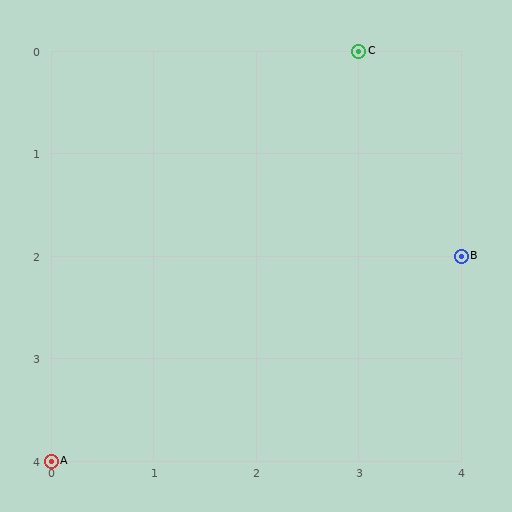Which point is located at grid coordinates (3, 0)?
Point C is at (3, 0).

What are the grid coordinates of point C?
Point C is at grid coordinates (3, 0).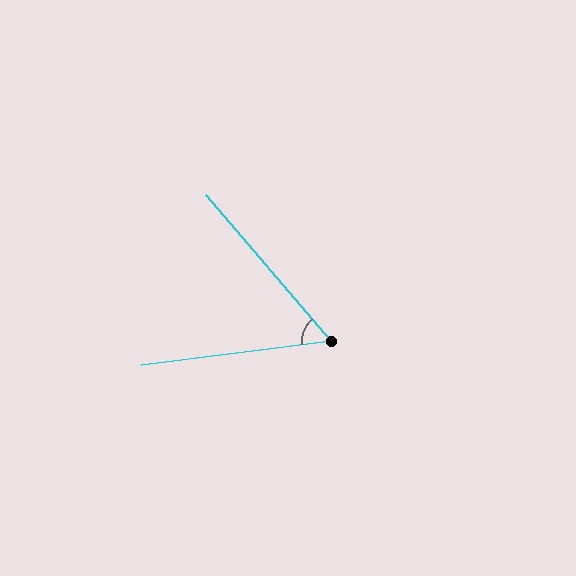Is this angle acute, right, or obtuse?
It is acute.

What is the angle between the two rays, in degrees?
Approximately 57 degrees.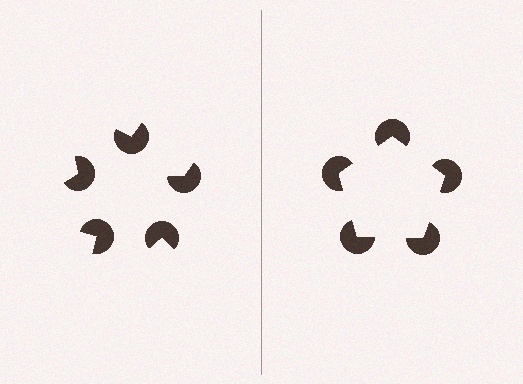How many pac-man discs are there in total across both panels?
10 — 5 on each side.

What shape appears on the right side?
An illusory pentagon.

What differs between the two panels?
The pac-man discs are positioned identically on both sides; only the wedge orientations differ. On the right they align to a pentagon; on the left they are misaligned.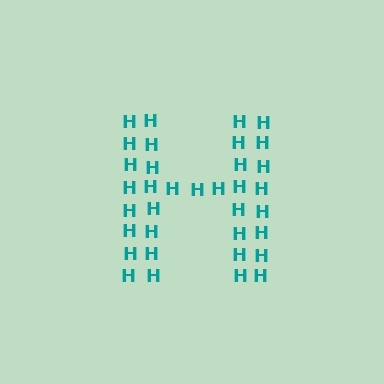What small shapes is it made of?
It is made of small letter H's.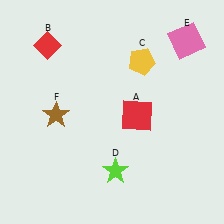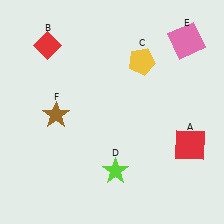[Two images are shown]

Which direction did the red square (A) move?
The red square (A) moved right.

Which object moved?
The red square (A) moved right.